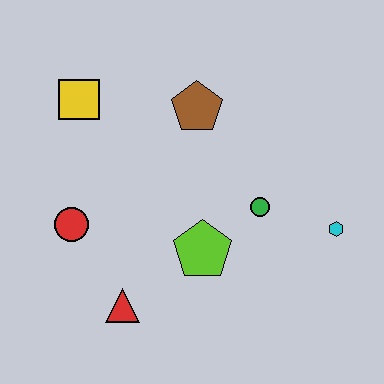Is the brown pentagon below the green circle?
No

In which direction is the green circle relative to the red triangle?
The green circle is to the right of the red triangle.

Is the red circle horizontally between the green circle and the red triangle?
No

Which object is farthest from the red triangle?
The cyan hexagon is farthest from the red triangle.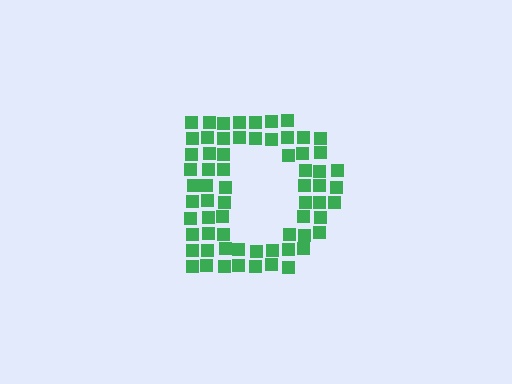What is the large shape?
The large shape is the letter D.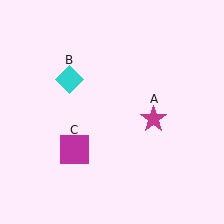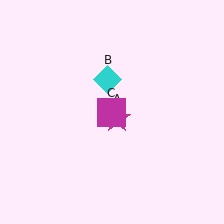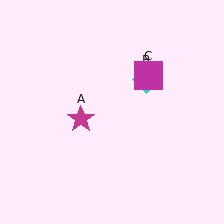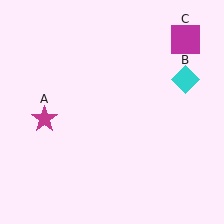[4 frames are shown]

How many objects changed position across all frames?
3 objects changed position: magenta star (object A), cyan diamond (object B), magenta square (object C).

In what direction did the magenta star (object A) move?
The magenta star (object A) moved left.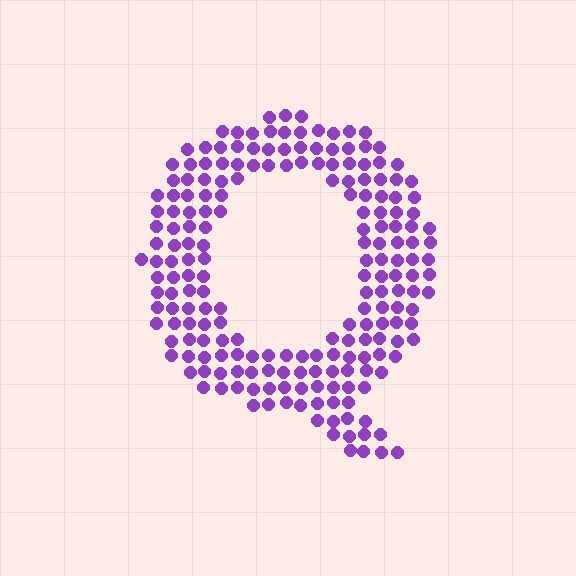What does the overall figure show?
The overall figure shows the letter Q.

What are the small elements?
The small elements are circles.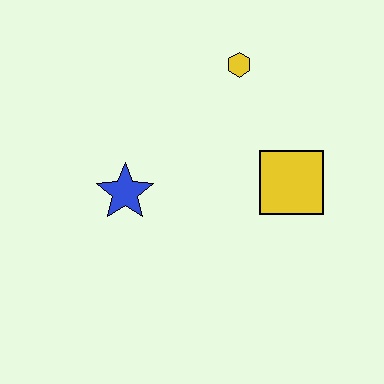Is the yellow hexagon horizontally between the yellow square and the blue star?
Yes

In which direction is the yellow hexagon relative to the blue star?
The yellow hexagon is above the blue star.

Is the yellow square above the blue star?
Yes